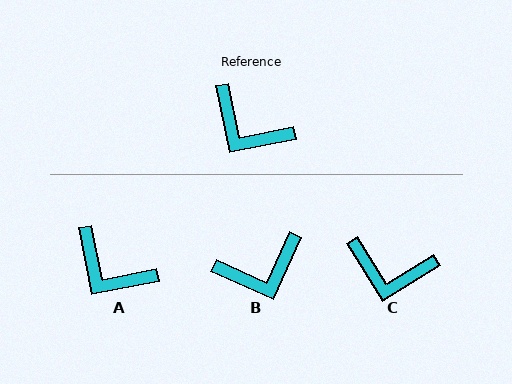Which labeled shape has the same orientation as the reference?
A.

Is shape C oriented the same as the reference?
No, it is off by about 20 degrees.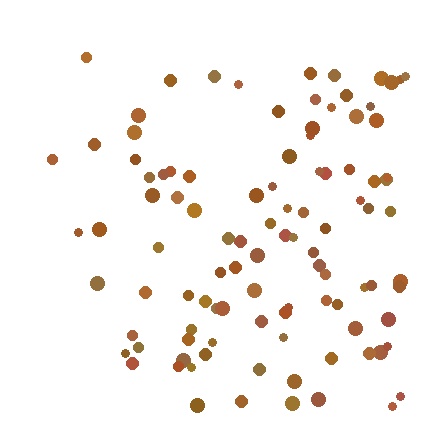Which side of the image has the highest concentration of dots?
The right.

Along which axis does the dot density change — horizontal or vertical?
Horizontal.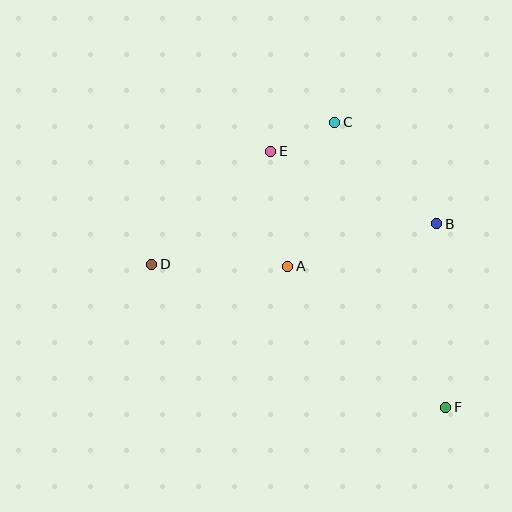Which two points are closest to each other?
Points C and E are closest to each other.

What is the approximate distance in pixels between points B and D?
The distance between B and D is approximately 288 pixels.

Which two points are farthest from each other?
Points D and F are farthest from each other.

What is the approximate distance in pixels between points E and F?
The distance between E and F is approximately 310 pixels.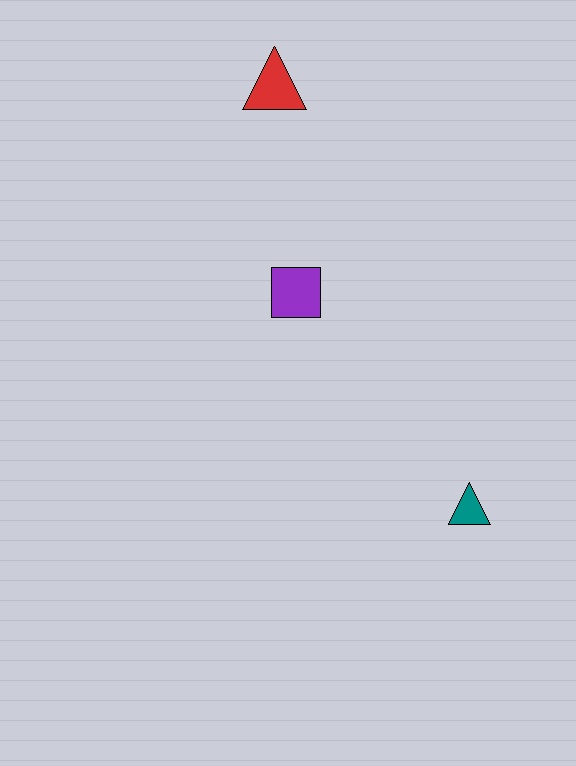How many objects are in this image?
There are 3 objects.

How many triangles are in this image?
There are 2 triangles.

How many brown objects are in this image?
There are no brown objects.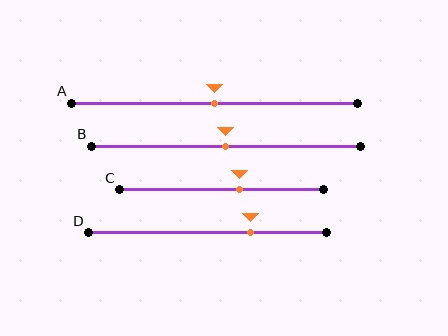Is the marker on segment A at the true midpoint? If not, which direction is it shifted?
Yes, the marker on segment A is at the true midpoint.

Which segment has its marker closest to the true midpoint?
Segment A has its marker closest to the true midpoint.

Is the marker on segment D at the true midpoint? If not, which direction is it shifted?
No, the marker on segment D is shifted to the right by about 18% of the segment length.